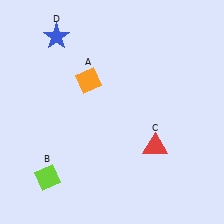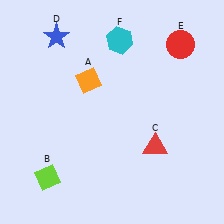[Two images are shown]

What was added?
A red circle (E), a cyan hexagon (F) were added in Image 2.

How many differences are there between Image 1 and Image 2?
There are 2 differences between the two images.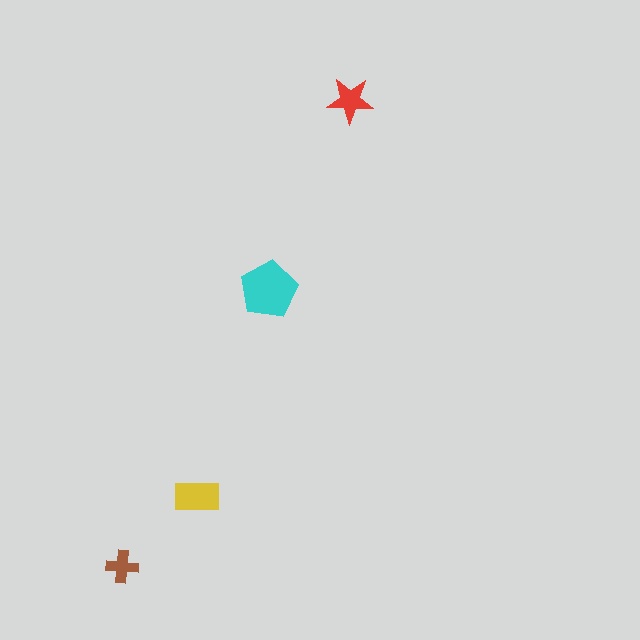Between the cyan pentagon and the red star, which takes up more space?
The cyan pentagon.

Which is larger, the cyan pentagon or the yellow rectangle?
The cyan pentagon.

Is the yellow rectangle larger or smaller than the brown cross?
Larger.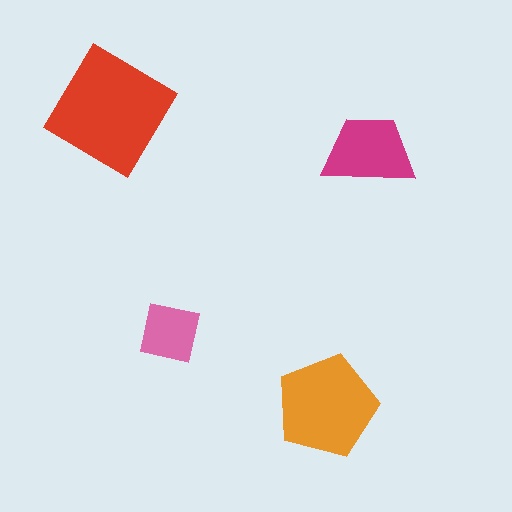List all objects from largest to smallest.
The red diamond, the orange pentagon, the magenta trapezoid, the pink square.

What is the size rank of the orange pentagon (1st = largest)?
2nd.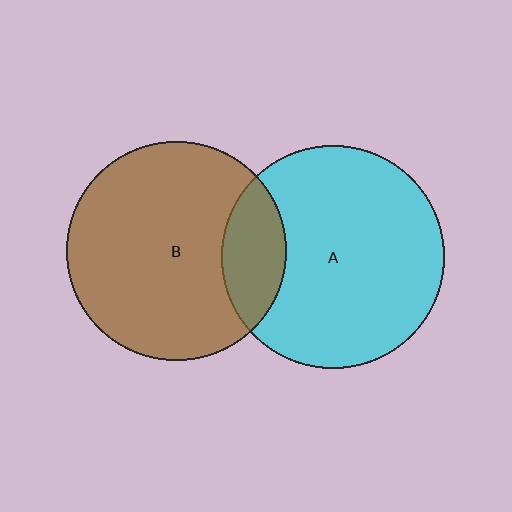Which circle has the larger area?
Circle A (cyan).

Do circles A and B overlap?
Yes.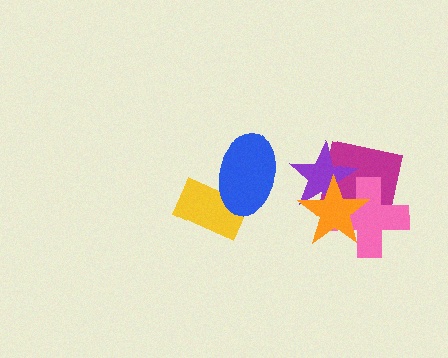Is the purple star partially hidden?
Yes, it is partially covered by another shape.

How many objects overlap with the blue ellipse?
1 object overlaps with the blue ellipse.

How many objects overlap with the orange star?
3 objects overlap with the orange star.